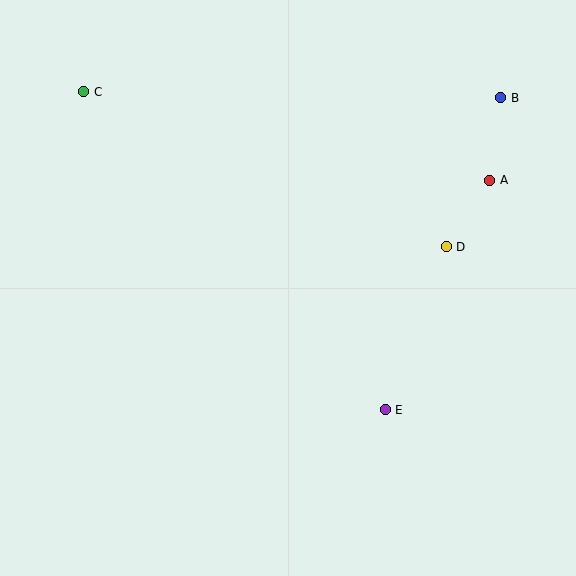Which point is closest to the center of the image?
Point E at (385, 410) is closest to the center.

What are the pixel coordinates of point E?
Point E is at (385, 410).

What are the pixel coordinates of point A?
Point A is at (490, 180).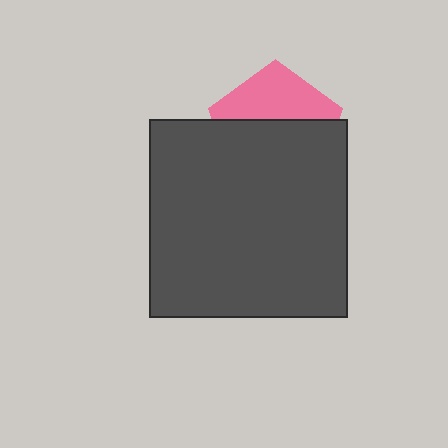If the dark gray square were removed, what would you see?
You would see the complete pink pentagon.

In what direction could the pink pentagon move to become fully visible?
The pink pentagon could move up. That would shift it out from behind the dark gray square entirely.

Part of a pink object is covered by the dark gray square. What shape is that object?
It is a pentagon.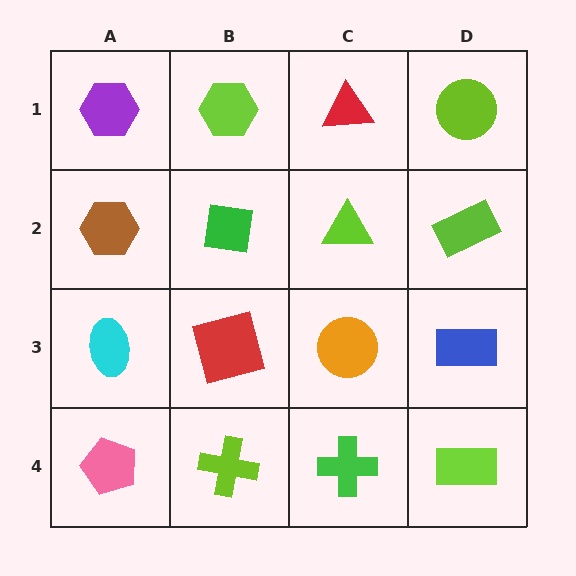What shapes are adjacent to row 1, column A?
A brown hexagon (row 2, column A), a lime hexagon (row 1, column B).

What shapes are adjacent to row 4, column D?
A blue rectangle (row 3, column D), a green cross (row 4, column C).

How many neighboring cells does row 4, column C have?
3.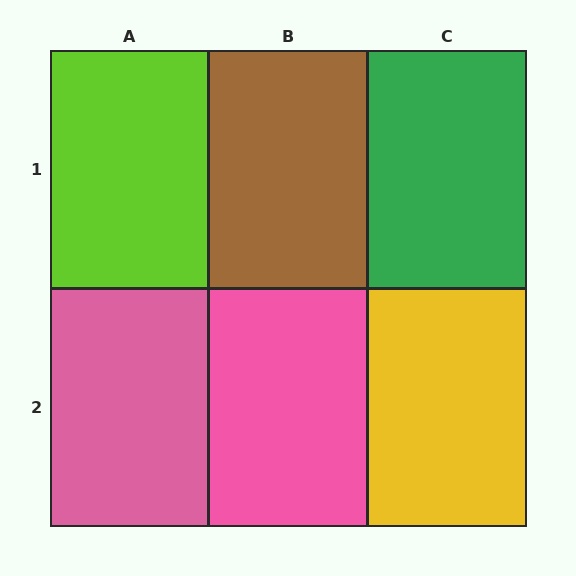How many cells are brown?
1 cell is brown.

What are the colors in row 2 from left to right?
Pink, pink, yellow.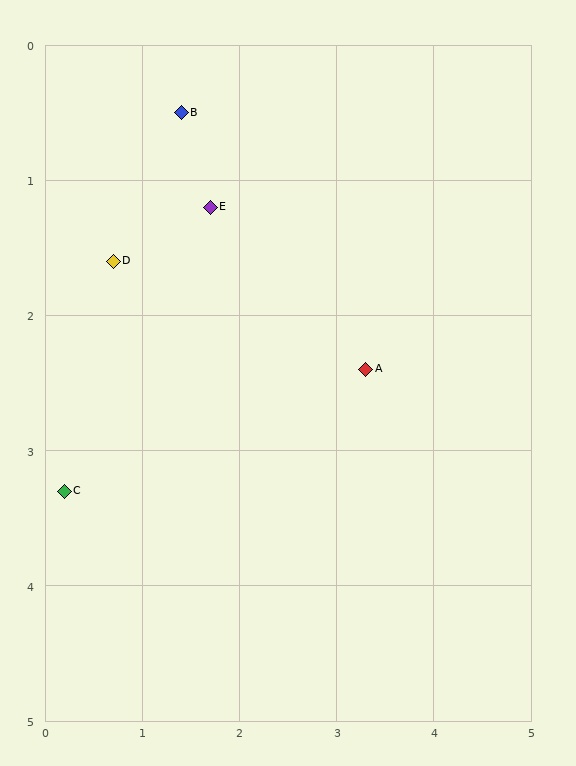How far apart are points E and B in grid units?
Points E and B are about 0.8 grid units apart.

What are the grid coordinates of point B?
Point B is at approximately (1.4, 0.5).